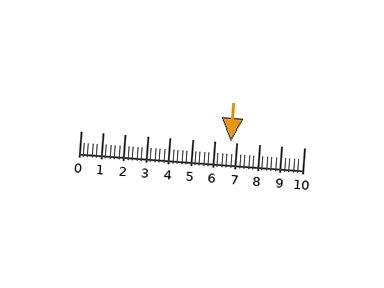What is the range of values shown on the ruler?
The ruler shows values from 0 to 10.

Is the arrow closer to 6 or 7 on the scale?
The arrow is closer to 7.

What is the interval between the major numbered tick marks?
The major tick marks are spaced 1 units apart.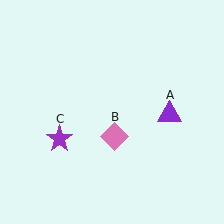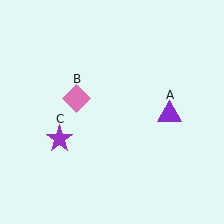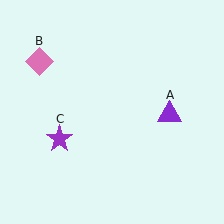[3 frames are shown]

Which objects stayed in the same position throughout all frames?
Purple triangle (object A) and purple star (object C) remained stationary.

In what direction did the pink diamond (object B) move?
The pink diamond (object B) moved up and to the left.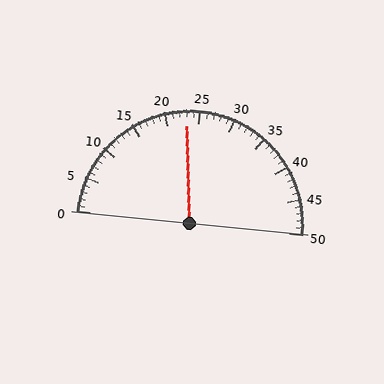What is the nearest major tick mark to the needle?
The nearest major tick mark is 25.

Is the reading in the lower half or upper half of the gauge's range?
The reading is in the lower half of the range (0 to 50).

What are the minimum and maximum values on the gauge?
The gauge ranges from 0 to 50.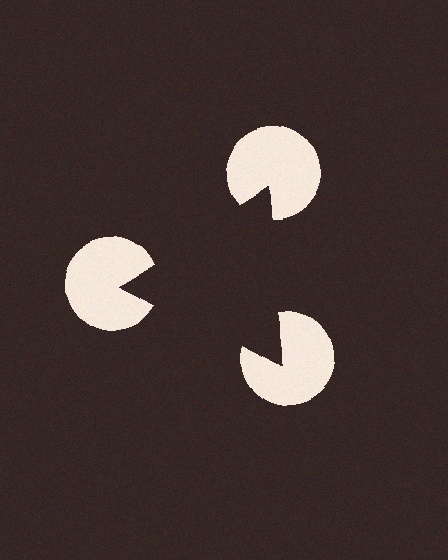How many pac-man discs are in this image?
There are 3 — one at each vertex of the illusory triangle.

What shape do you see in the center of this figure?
An illusory triangle — its edges are inferred from the aligned wedge cuts in the pac-man discs, not physically drawn.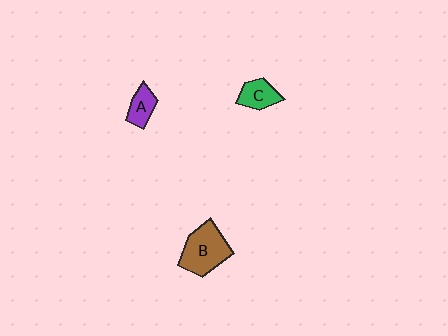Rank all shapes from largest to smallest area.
From largest to smallest: B (brown), C (green), A (purple).